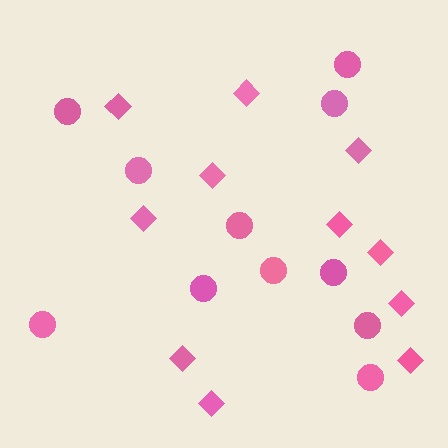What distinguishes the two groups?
There are 2 groups: one group of circles (11) and one group of diamonds (11).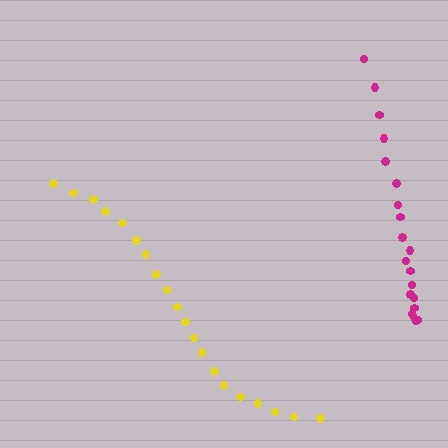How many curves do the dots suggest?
There are 2 distinct paths.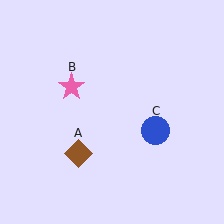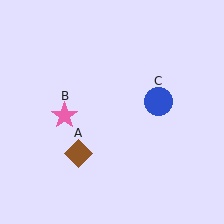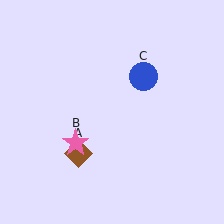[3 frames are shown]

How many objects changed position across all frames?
2 objects changed position: pink star (object B), blue circle (object C).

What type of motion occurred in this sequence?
The pink star (object B), blue circle (object C) rotated counterclockwise around the center of the scene.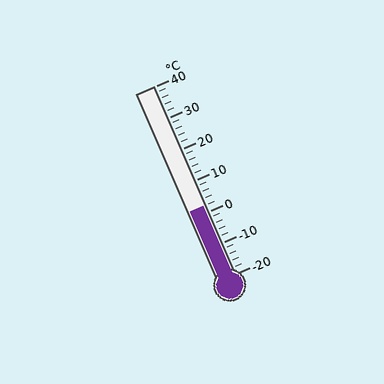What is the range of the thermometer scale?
The thermometer scale ranges from -20°C to 40°C.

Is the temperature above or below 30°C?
The temperature is below 30°C.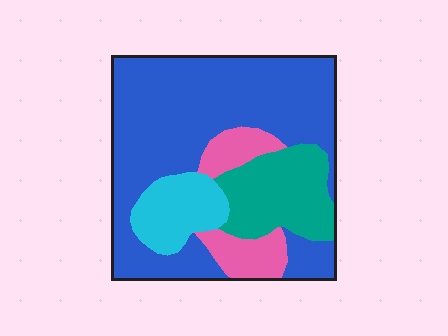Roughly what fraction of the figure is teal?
Teal takes up about one sixth (1/6) of the figure.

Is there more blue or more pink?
Blue.